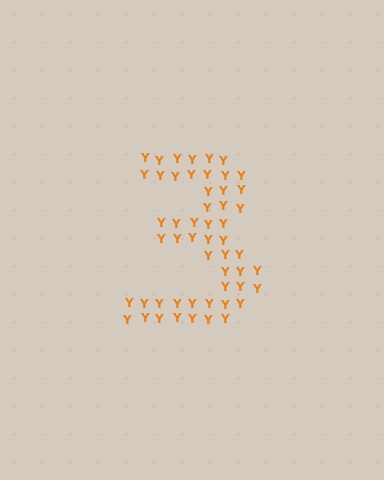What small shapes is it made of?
It is made of small letter Y's.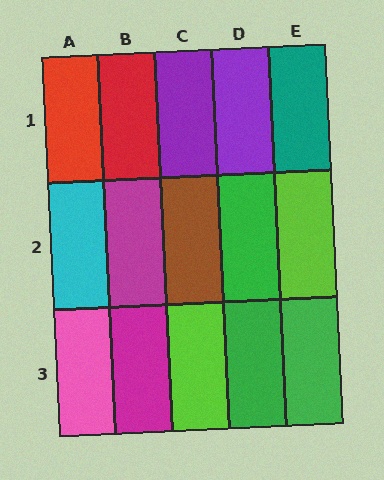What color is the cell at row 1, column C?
Purple.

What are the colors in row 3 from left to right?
Pink, magenta, lime, green, green.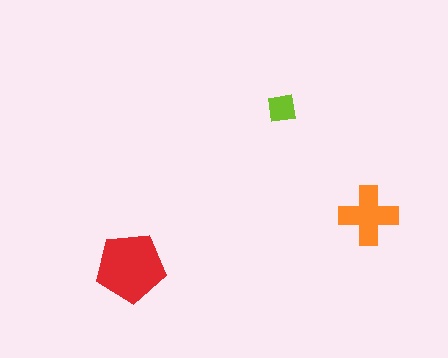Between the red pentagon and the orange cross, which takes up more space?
The red pentagon.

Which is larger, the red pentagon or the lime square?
The red pentagon.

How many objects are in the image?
There are 3 objects in the image.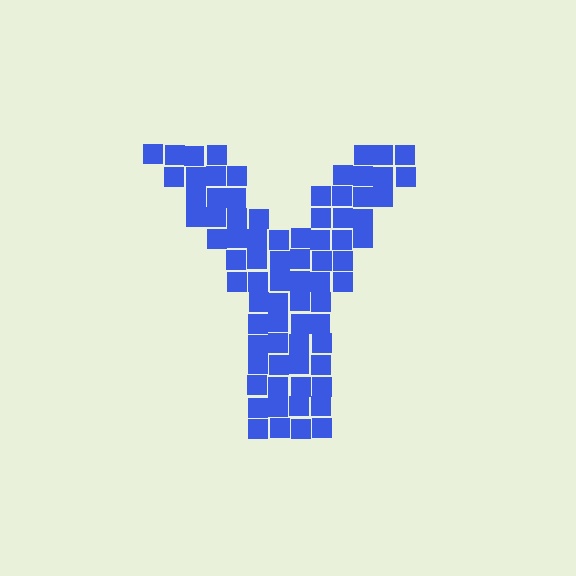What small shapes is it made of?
It is made of small squares.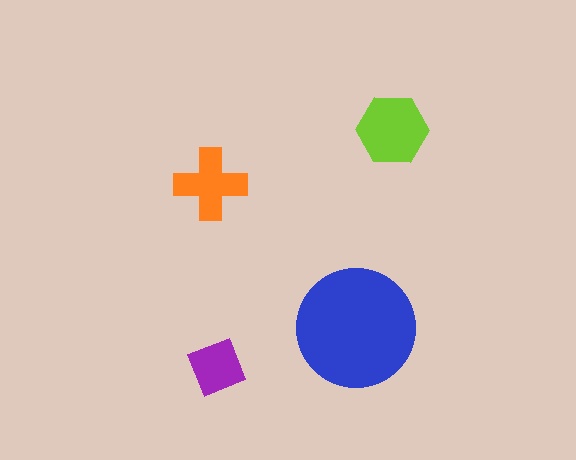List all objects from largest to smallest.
The blue circle, the lime hexagon, the orange cross, the purple diamond.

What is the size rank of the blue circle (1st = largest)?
1st.